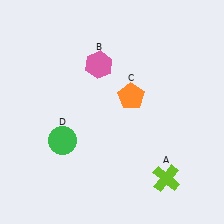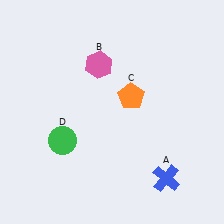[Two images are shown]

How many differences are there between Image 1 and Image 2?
There is 1 difference between the two images.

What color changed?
The cross (A) changed from lime in Image 1 to blue in Image 2.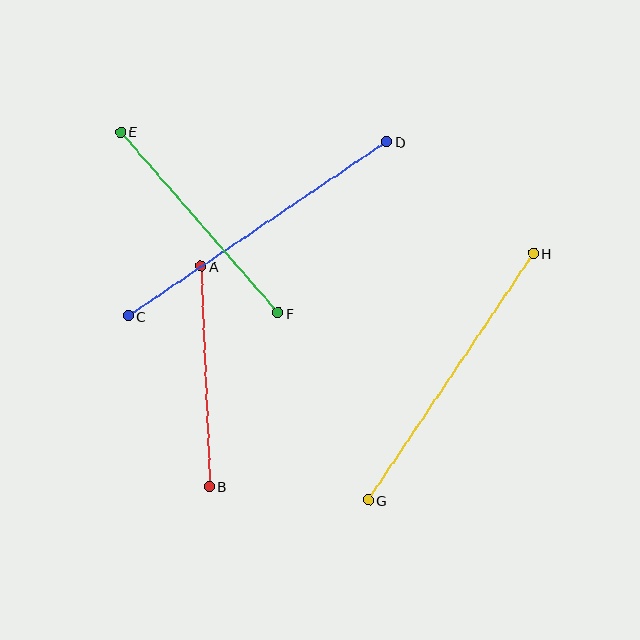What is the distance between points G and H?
The distance is approximately 297 pixels.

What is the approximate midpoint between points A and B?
The midpoint is at approximately (205, 376) pixels.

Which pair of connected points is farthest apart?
Points C and D are farthest apart.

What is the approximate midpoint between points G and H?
The midpoint is at approximately (451, 377) pixels.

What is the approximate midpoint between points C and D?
The midpoint is at approximately (258, 229) pixels.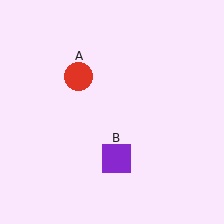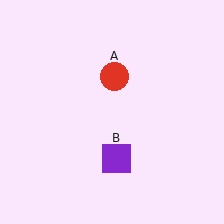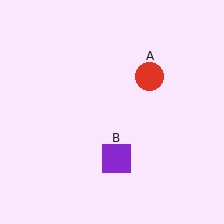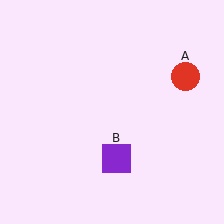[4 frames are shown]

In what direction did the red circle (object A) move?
The red circle (object A) moved right.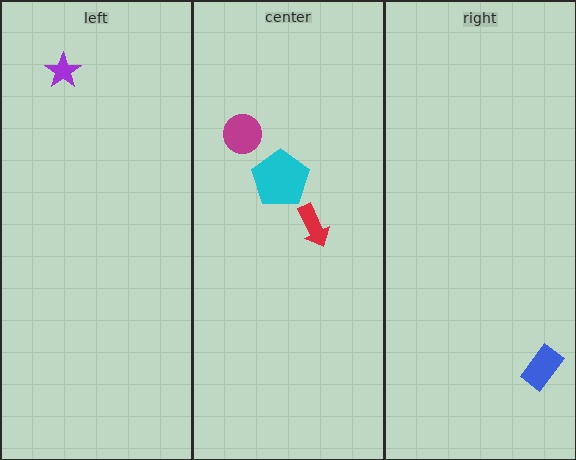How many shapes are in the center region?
3.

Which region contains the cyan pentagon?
The center region.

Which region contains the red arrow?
The center region.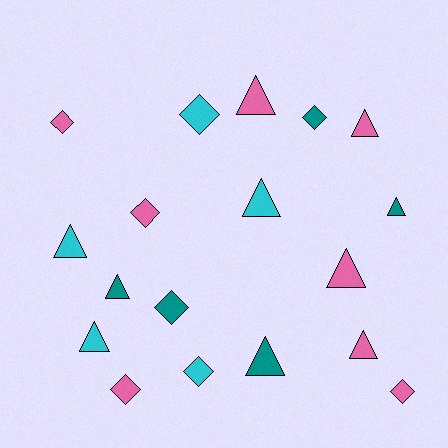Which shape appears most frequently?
Triangle, with 10 objects.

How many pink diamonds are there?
There are 4 pink diamonds.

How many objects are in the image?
There are 18 objects.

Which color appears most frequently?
Pink, with 8 objects.